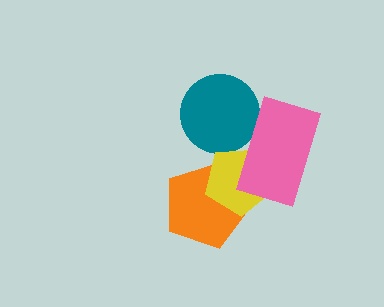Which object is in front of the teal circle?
The pink rectangle is in front of the teal circle.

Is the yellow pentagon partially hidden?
Yes, it is partially covered by another shape.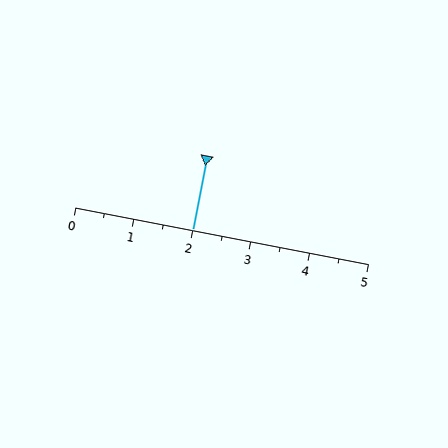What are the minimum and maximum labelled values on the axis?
The axis runs from 0 to 5.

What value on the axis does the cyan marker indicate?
The marker indicates approximately 2.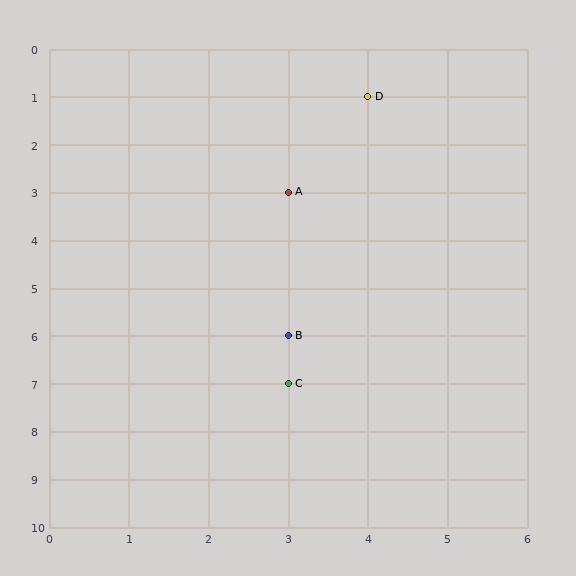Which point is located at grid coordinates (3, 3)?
Point A is at (3, 3).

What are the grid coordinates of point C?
Point C is at grid coordinates (3, 7).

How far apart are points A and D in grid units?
Points A and D are 1 column and 2 rows apart (about 2.2 grid units diagonally).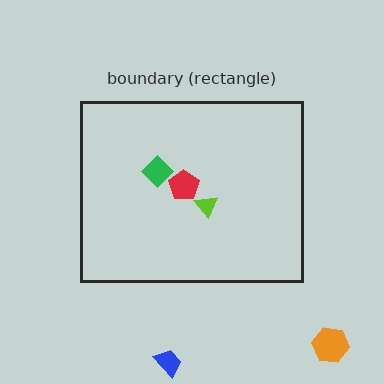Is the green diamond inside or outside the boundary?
Inside.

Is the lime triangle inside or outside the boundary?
Inside.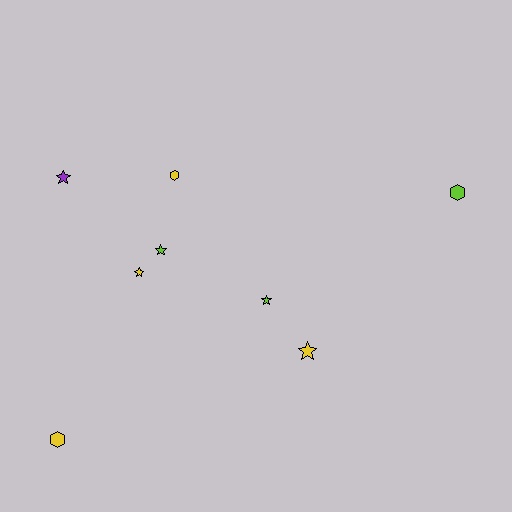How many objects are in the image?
There are 8 objects.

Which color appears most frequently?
Yellow, with 4 objects.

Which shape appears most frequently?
Star, with 5 objects.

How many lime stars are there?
There are 2 lime stars.